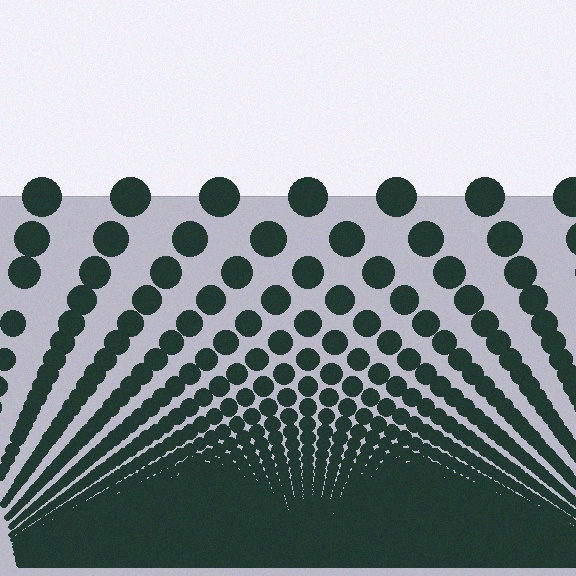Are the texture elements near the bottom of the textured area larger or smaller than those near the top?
Smaller. The gradient is inverted — elements near the bottom are smaller and denser.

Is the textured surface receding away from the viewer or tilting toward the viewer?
The surface appears to tilt toward the viewer. Texture elements get larger and sparser toward the top.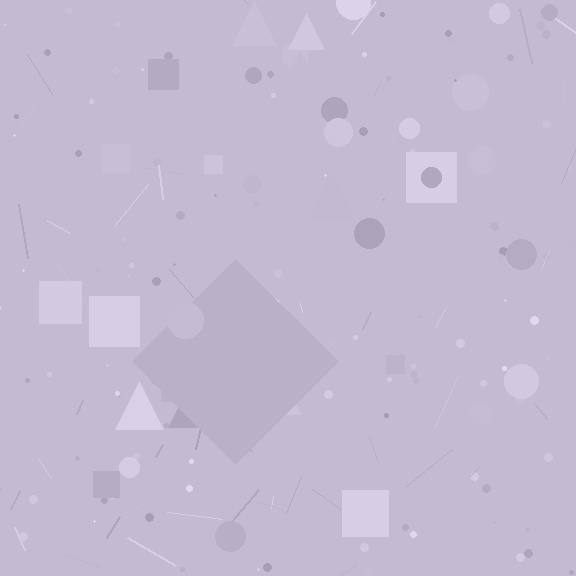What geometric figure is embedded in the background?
A diamond is embedded in the background.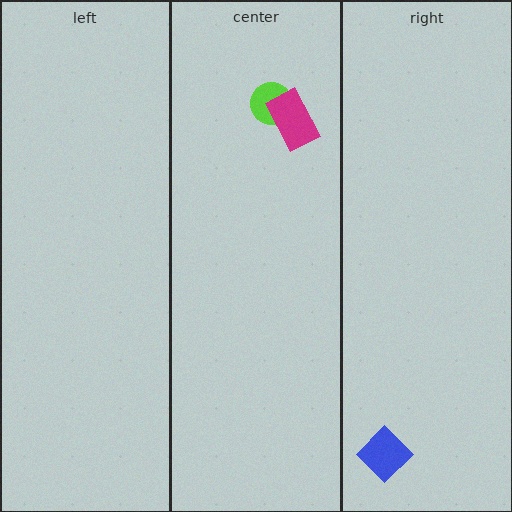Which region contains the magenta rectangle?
The center region.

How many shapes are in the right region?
1.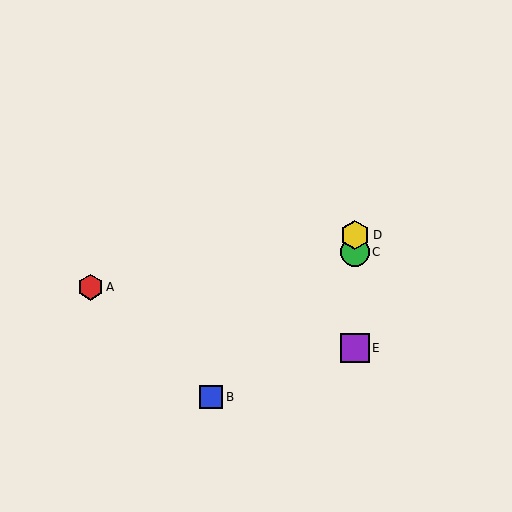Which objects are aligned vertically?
Objects C, D, E are aligned vertically.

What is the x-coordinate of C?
Object C is at x≈355.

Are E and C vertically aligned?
Yes, both are at x≈355.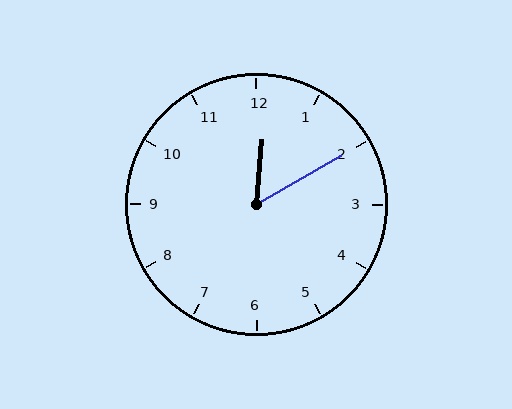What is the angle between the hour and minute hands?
Approximately 55 degrees.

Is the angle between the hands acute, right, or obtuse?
It is acute.